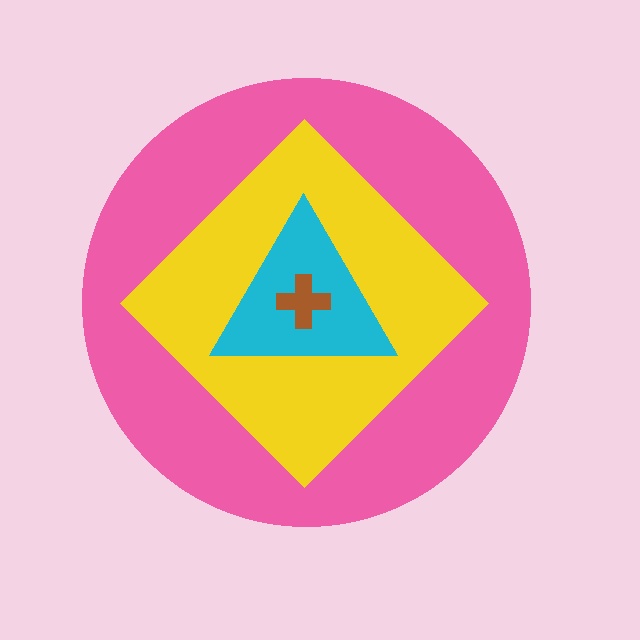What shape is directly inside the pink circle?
The yellow diamond.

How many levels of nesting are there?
4.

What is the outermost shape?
The pink circle.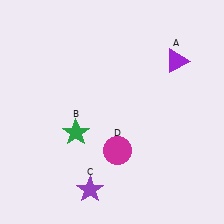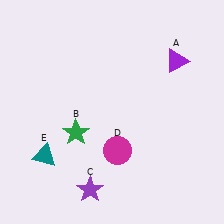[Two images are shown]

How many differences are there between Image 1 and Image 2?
There is 1 difference between the two images.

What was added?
A teal triangle (E) was added in Image 2.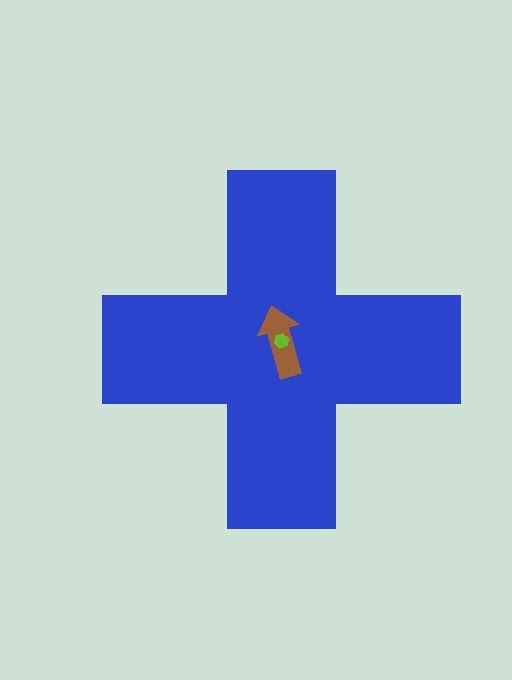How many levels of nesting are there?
3.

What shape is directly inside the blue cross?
The brown arrow.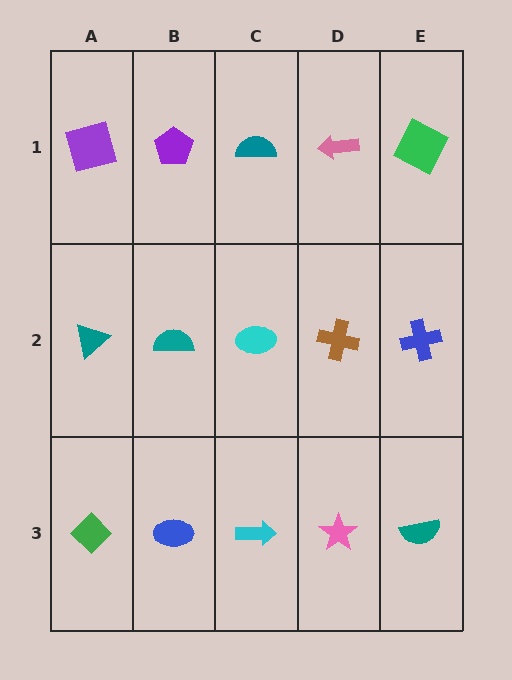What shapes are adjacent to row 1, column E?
A blue cross (row 2, column E), a pink arrow (row 1, column D).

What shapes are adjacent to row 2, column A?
A purple square (row 1, column A), a green diamond (row 3, column A), a teal semicircle (row 2, column B).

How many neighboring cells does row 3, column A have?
2.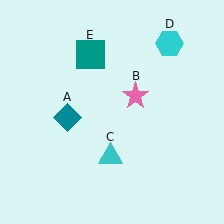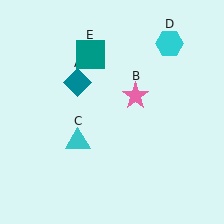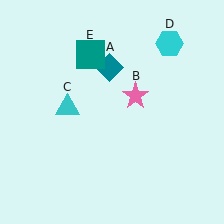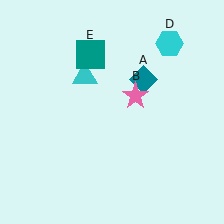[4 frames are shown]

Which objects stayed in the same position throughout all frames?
Pink star (object B) and cyan hexagon (object D) and teal square (object E) remained stationary.